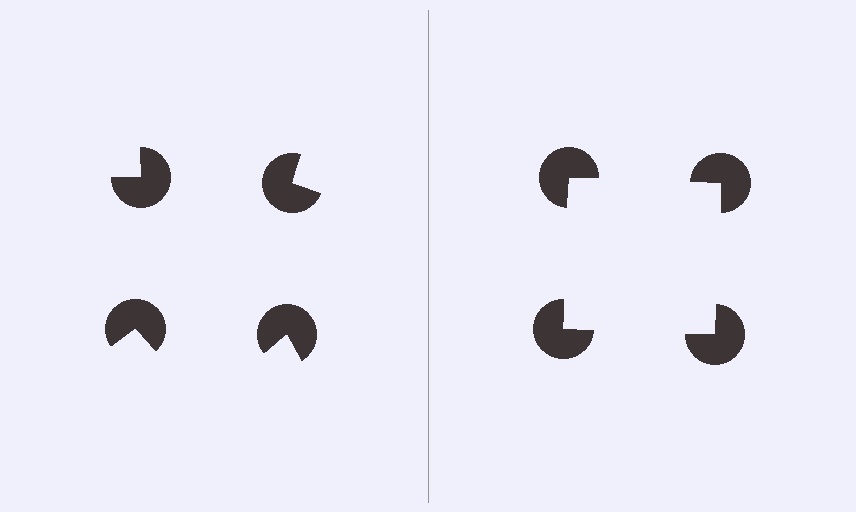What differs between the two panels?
The pac-man discs are positioned identically on both sides; only the wedge orientations differ. On the right they align to a square; on the left they are misaligned.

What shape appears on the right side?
An illusory square.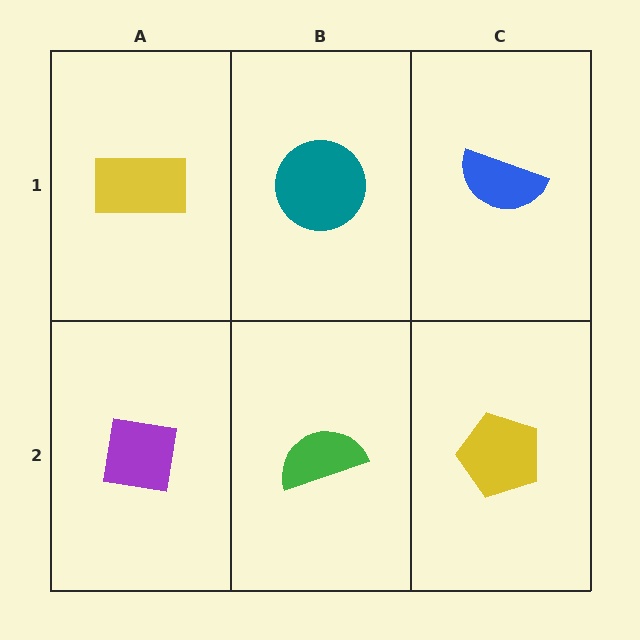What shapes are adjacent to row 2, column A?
A yellow rectangle (row 1, column A), a green semicircle (row 2, column B).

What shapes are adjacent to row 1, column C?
A yellow pentagon (row 2, column C), a teal circle (row 1, column B).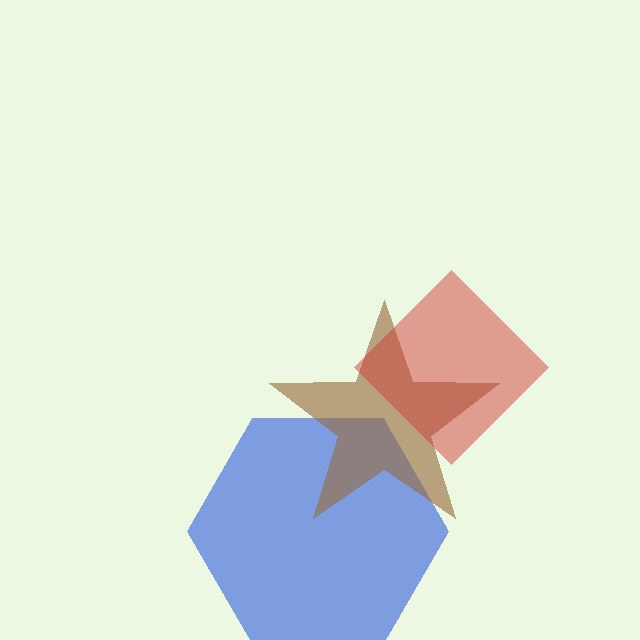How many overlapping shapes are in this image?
There are 3 overlapping shapes in the image.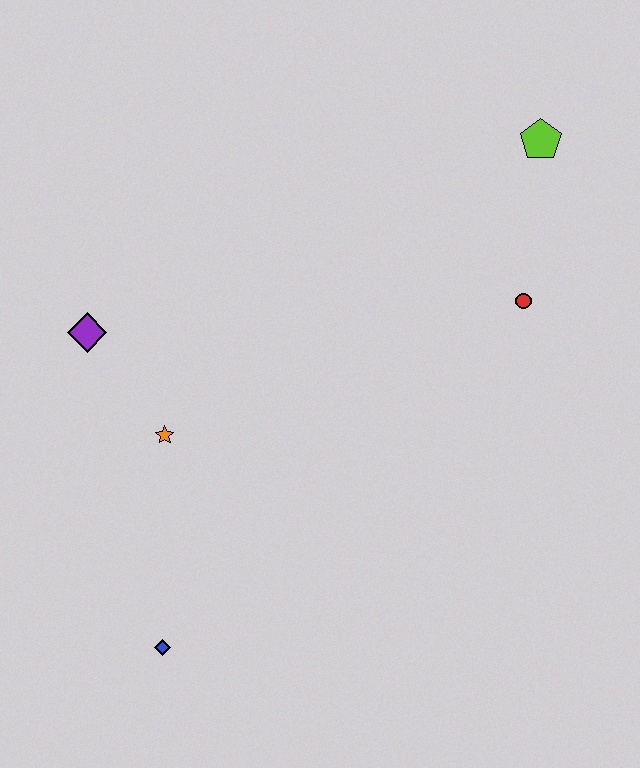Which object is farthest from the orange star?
The lime pentagon is farthest from the orange star.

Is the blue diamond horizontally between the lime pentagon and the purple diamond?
Yes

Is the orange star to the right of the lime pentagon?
No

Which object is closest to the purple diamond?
The orange star is closest to the purple diamond.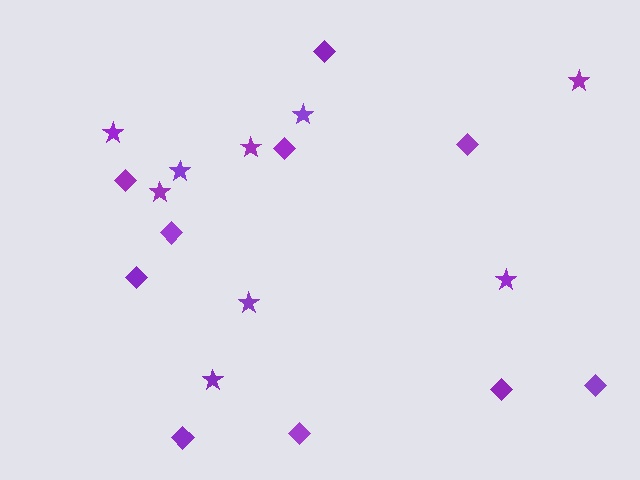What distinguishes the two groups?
There are 2 groups: one group of stars (9) and one group of diamonds (10).